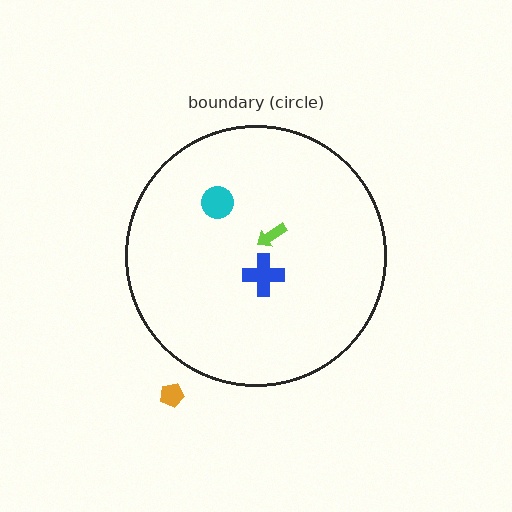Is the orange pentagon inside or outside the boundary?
Outside.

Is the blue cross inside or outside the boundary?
Inside.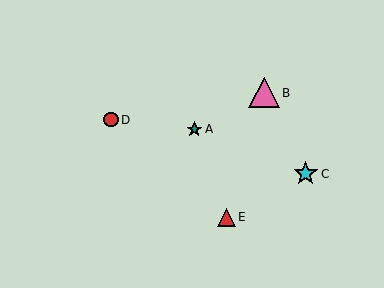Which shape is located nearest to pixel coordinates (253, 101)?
The pink triangle (labeled B) at (264, 93) is nearest to that location.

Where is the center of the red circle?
The center of the red circle is at (111, 120).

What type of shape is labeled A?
Shape A is a teal star.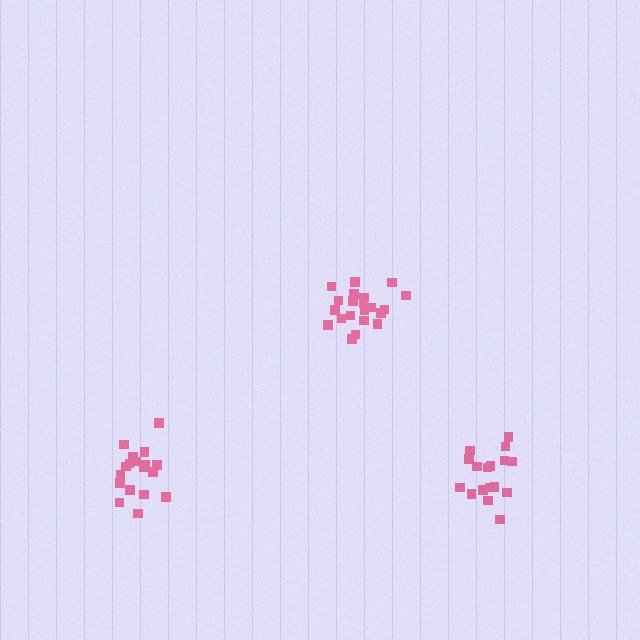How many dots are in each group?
Group 1: 18 dots, Group 2: 21 dots, Group 3: 19 dots (58 total).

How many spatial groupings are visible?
There are 3 spatial groupings.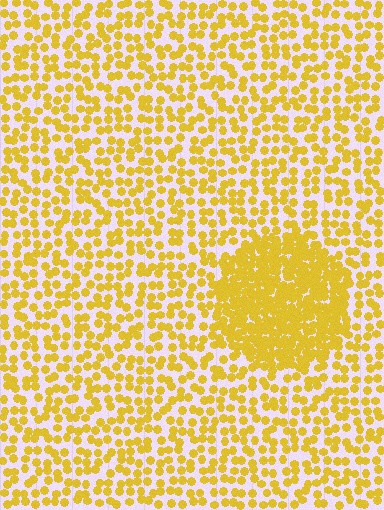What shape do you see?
I see a circle.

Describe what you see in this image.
The image contains small yellow elements arranged at two different densities. A circle-shaped region is visible where the elements are more densely packed than the surrounding area.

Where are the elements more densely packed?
The elements are more densely packed inside the circle boundary.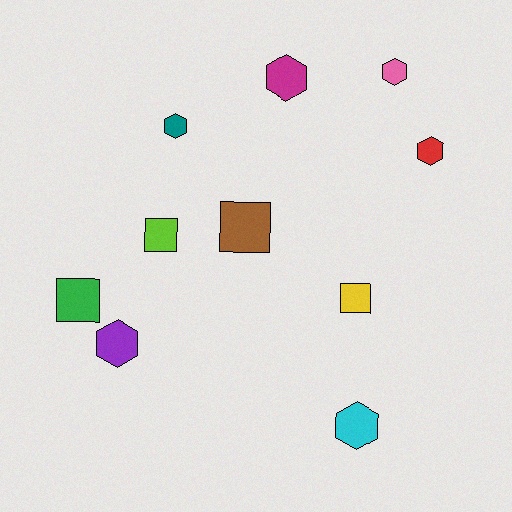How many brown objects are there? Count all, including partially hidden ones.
There is 1 brown object.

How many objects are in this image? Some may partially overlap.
There are 10 objects.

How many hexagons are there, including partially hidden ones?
There are 6 hexagons.